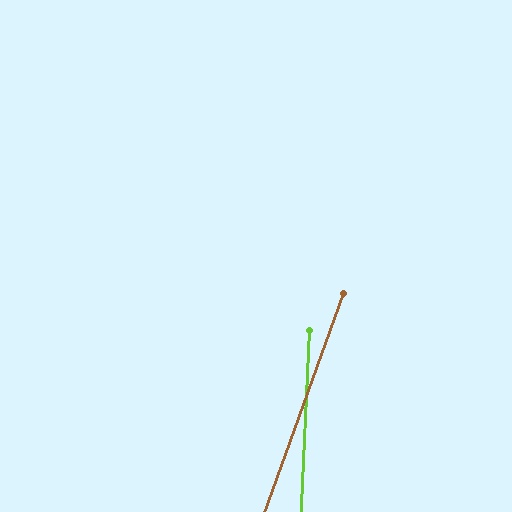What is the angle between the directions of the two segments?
Approximately 17 degrees.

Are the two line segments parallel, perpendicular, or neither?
Neither parallel nor perpendicular — they differ by about 17°.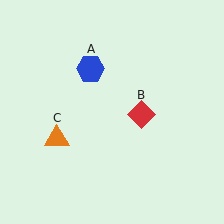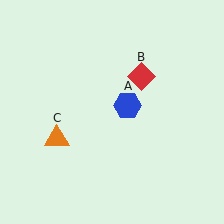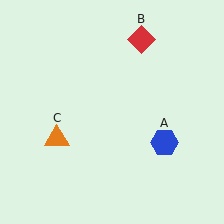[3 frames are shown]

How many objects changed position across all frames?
2 objects changed position: blue hexagon (object A), red diamond (object B).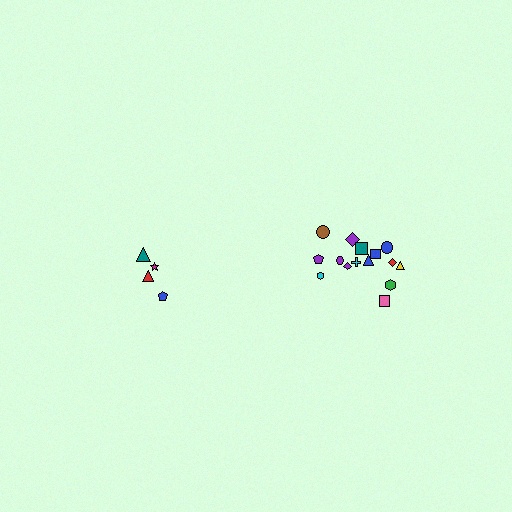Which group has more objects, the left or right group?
The right group.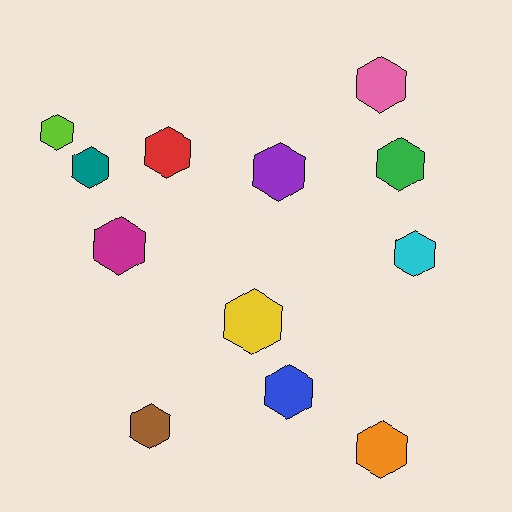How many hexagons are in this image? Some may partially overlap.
There are 12 hexagons.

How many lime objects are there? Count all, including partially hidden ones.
There is 1 lime object.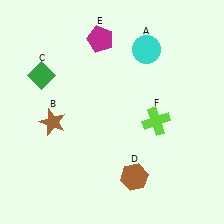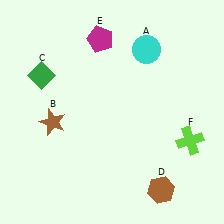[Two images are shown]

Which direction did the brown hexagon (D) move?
The brown hexagon (D) moved right.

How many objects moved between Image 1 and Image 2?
2 objects moved between the two images.